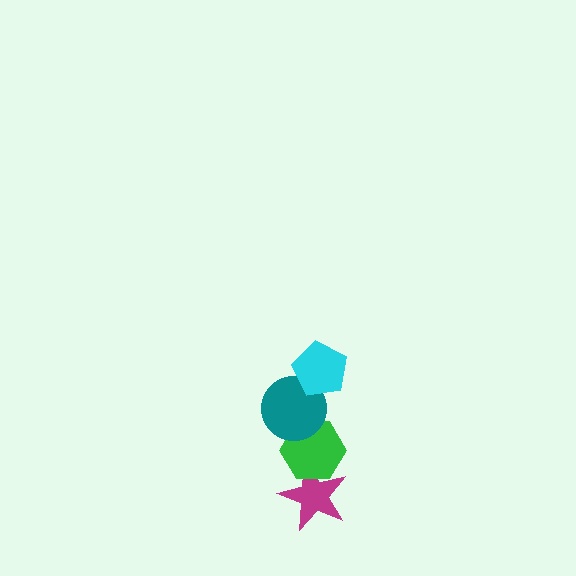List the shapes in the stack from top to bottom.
From top to bottom: the cyan pentagon, the teal circle, the green hexagon, the magenta star.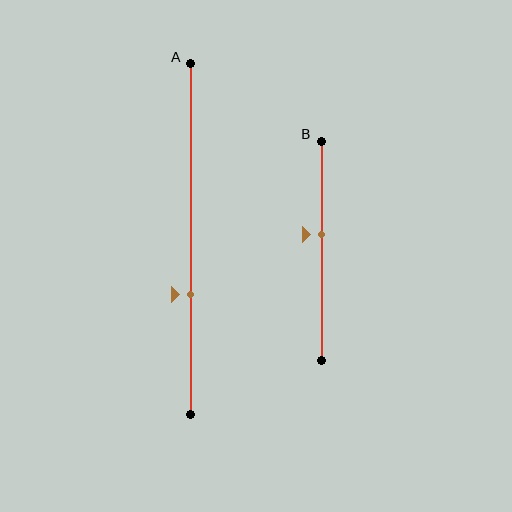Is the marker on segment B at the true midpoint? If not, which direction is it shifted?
No, the marker on segment B is shifted upward by about 8% of the segment length.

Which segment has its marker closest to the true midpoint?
Segment B has its marker closest to the true midpoint.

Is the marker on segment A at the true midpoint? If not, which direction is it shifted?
No, the marker on segment A is shifted downward by about 16% of the segment length.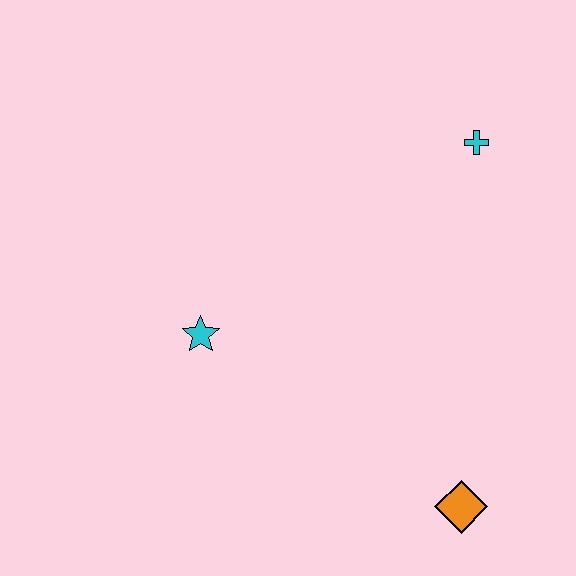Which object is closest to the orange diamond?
The cyan star is closest to the orange diamond.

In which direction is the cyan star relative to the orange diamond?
The cyan star is to the left of the orange diamond.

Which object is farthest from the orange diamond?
The cyan cross is farthest from the orange diamond.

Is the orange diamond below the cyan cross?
Yes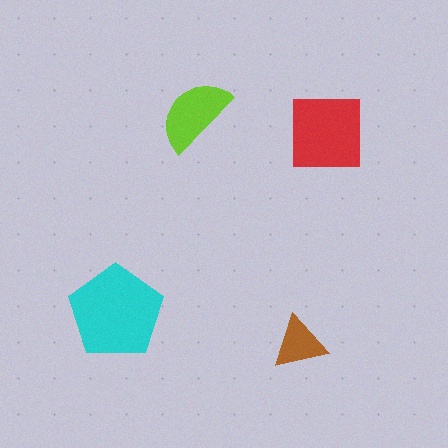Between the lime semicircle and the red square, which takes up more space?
The red square.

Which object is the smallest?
The brown triangle.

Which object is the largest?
The cyan pentagon.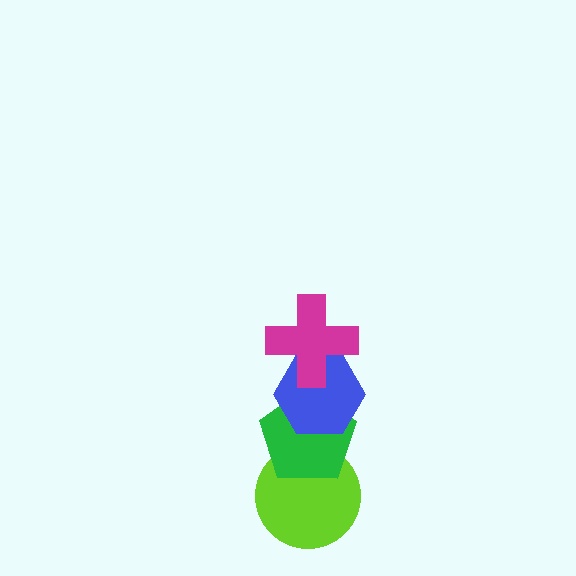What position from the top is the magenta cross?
The magenta cross is 1st from the top.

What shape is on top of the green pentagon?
The blue hexagon is on top of the green pentagon.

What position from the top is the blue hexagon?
The blue hexagon is 2nd from the top.